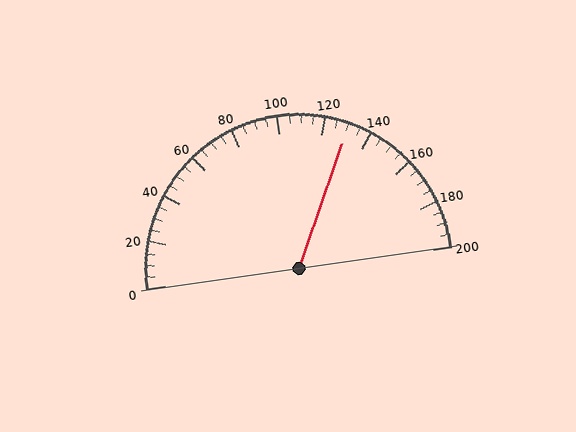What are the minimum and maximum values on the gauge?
The gauge ranges from 0 to 200.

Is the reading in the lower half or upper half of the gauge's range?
The reading is in the upper half of the range (0 to 200).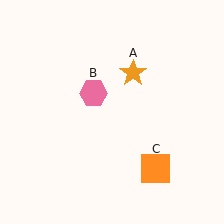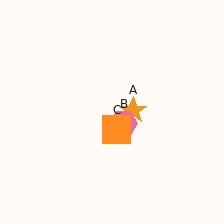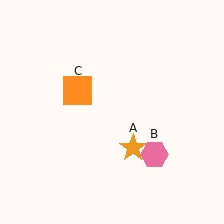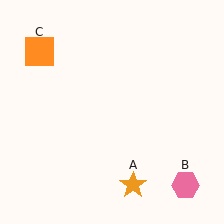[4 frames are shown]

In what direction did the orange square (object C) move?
The orange square (object C) moved up and to the left.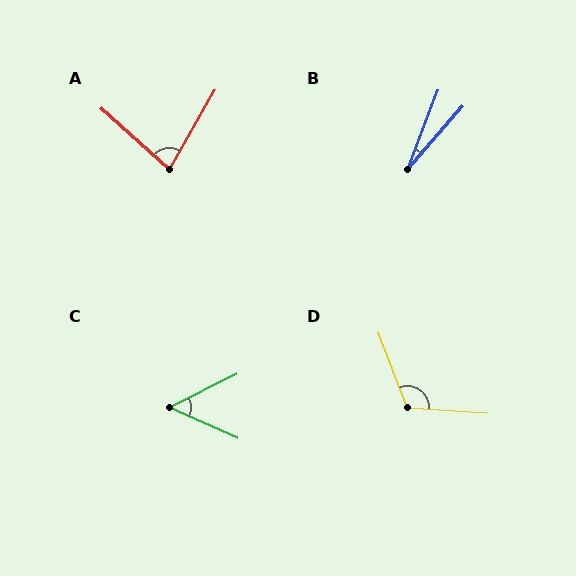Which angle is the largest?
D, at approximately 115 degrees.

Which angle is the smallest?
B, at approximately 20 degrees.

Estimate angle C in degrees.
Approximately 51 degrees.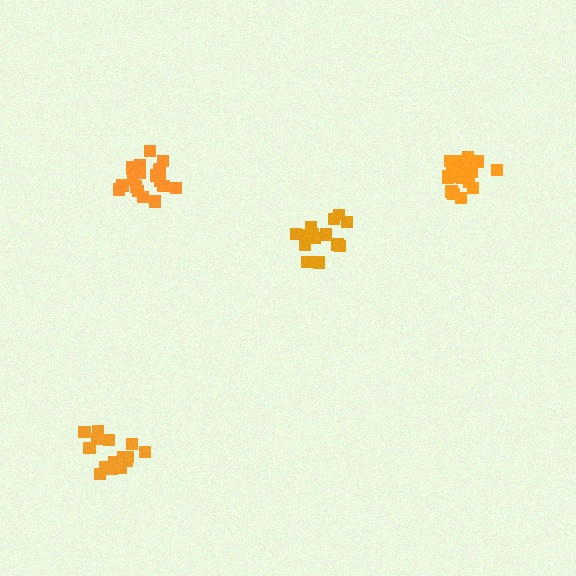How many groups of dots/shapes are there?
There are 4 groups.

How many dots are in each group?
Group 1: 20 dots, Group 2: 16 dots, Group 3: 20 dots, Group 4: 16 dots (72 total).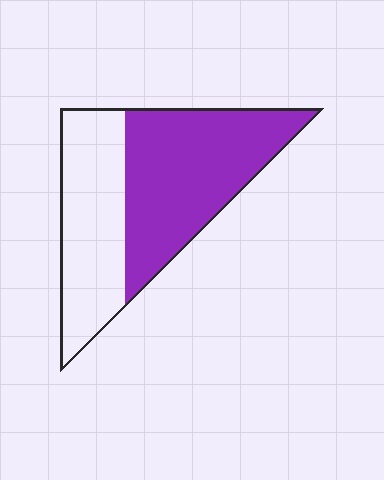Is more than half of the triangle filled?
Yes.